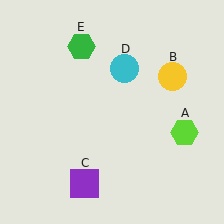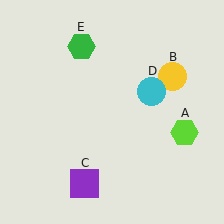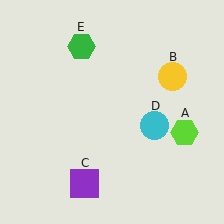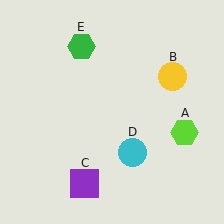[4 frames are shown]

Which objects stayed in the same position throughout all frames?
Lime hexagon (object A) and yellow circle (object B) and purple square (object C) and green hexagon (object E) remained stationary.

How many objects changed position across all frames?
1 object changed position: cyan circle (object D).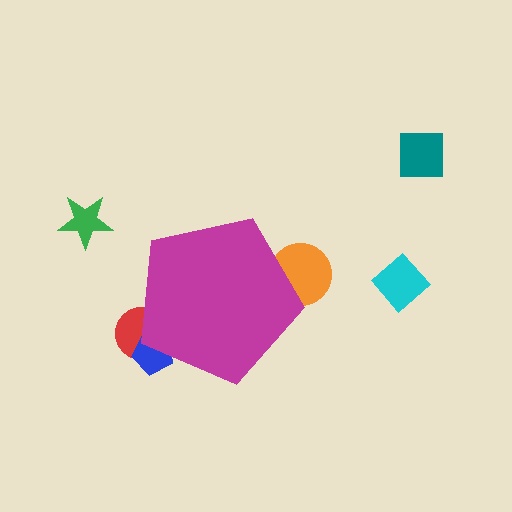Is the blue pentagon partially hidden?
Yes, the blue pentagon is partially hidden behind the magenta pentagon.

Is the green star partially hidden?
No, the green star is fully visible.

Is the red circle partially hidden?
Yes, the red circle is partially hidden behind the magenta pentagon.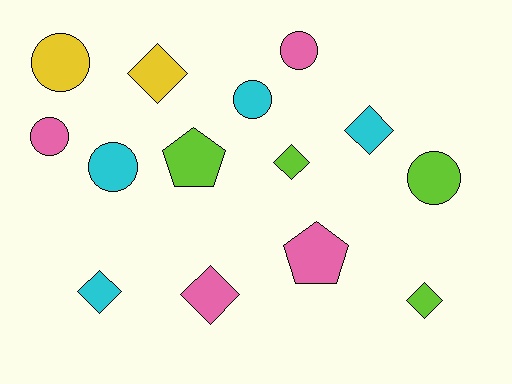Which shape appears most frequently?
Diamond, with 6 objects.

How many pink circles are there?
There are 2 pink circles.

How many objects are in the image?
There are 14 objects.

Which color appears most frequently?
Pink, with 4 objects.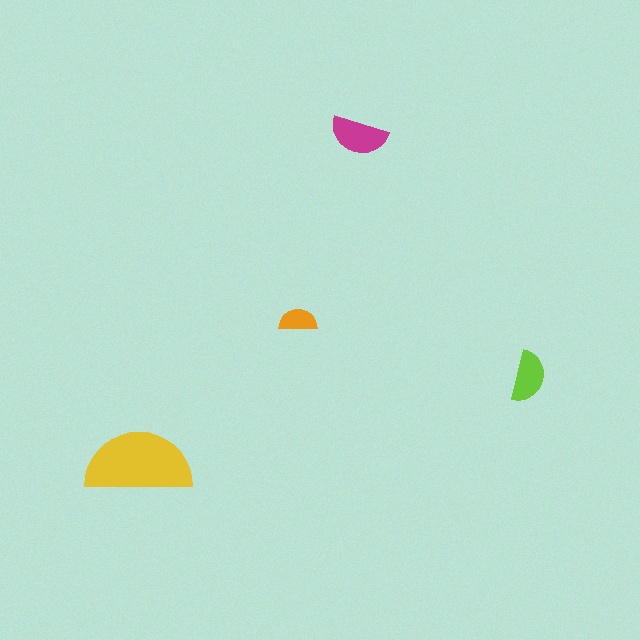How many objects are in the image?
There are 4 objects in the image.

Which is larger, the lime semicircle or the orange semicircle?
The lime one.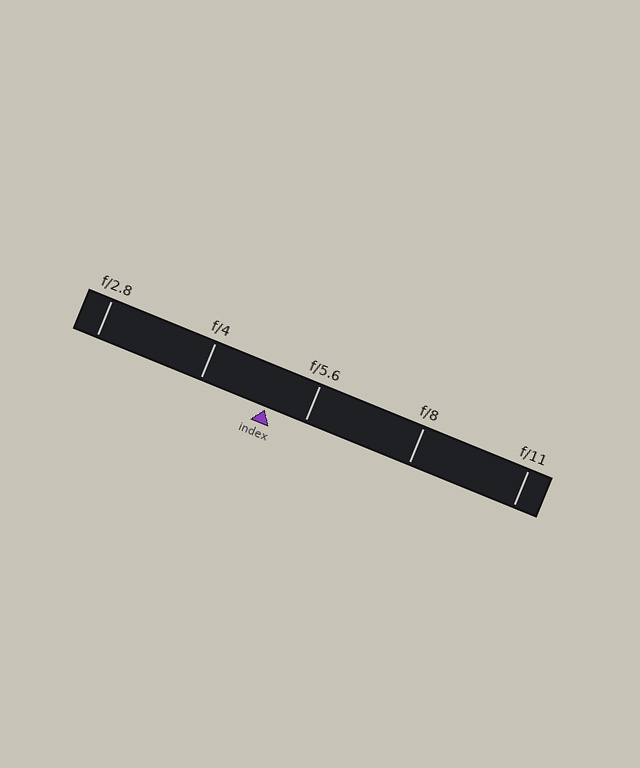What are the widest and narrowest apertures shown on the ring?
The widest aperture shown is f/2.8 and the narrowest is f/11.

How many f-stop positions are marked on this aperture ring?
There are 5 f-stop positions marked.